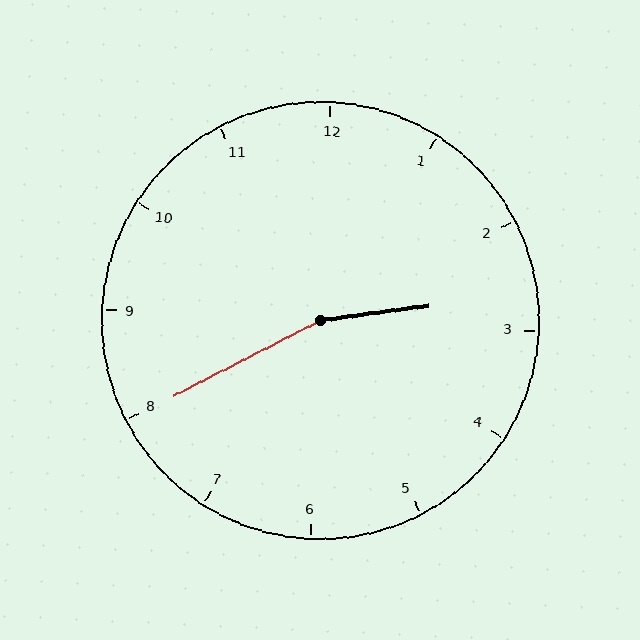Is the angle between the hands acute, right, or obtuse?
It is obtuse.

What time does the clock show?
2:40.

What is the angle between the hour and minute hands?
Approximately 160 degrees.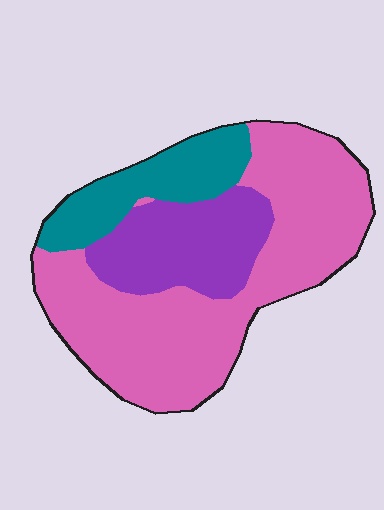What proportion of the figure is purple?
Purple covers roughly 25% of the figure.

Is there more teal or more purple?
Purple.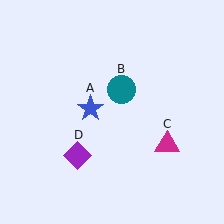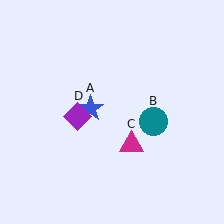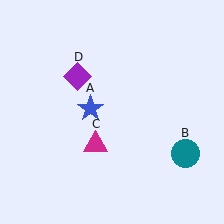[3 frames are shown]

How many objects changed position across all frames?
3 objects changed position: teal circle (object B), magenta triangle (object C), purple diamond (object D).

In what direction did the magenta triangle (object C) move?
The magenta triangle (object C) moved left.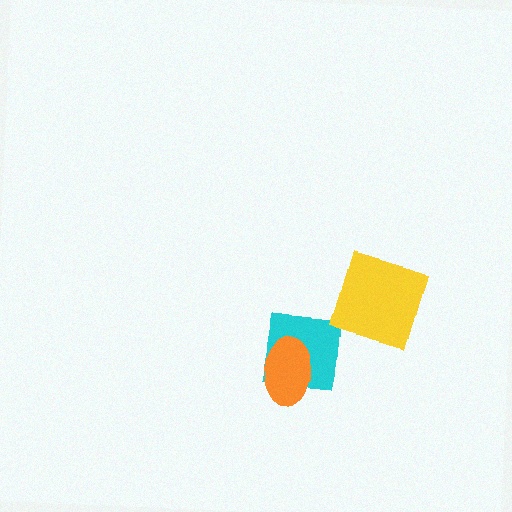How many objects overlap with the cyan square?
1 object overlaps with the cyan square.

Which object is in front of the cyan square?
The orange ellipse is in front of the cyan square.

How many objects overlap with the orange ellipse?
1 object overlaps with the orange ellipse.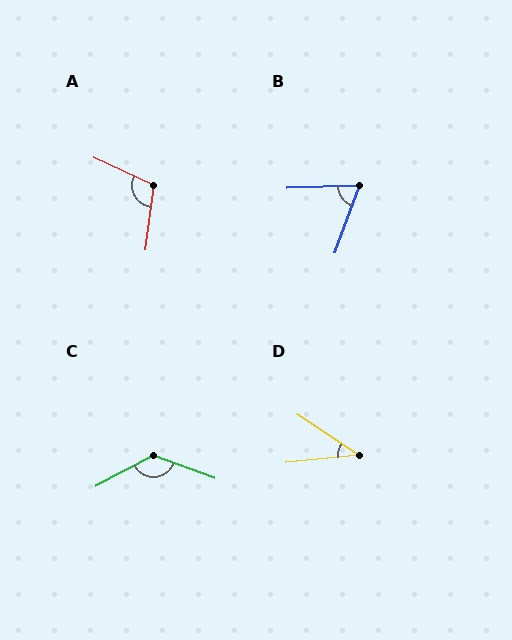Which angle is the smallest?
D, at approximately 39 degrees.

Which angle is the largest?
C, at approximately 132 degrees.